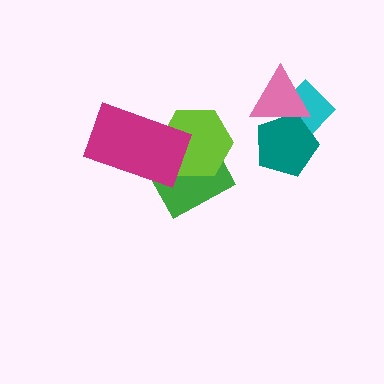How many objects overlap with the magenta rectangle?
2 objects overlap with the magenta rectangle.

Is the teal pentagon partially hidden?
Yes, it is partially covered by another shape.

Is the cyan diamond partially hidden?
Yes, it is partially covered by another shape.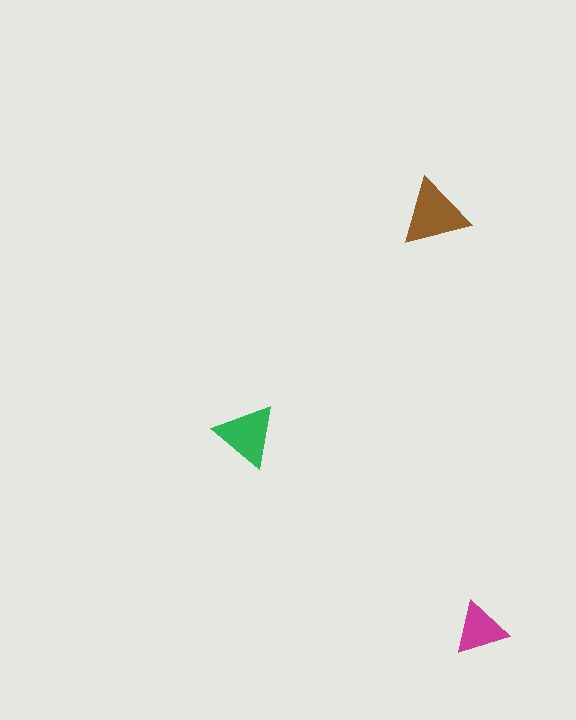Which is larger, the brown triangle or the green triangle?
The brown one.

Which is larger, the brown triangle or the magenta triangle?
The brown one.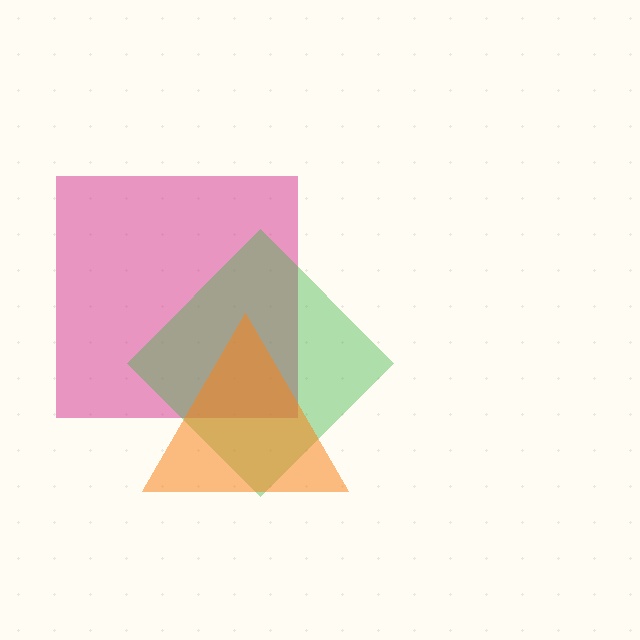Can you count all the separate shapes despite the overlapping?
Yes, there are 3 separate shapes.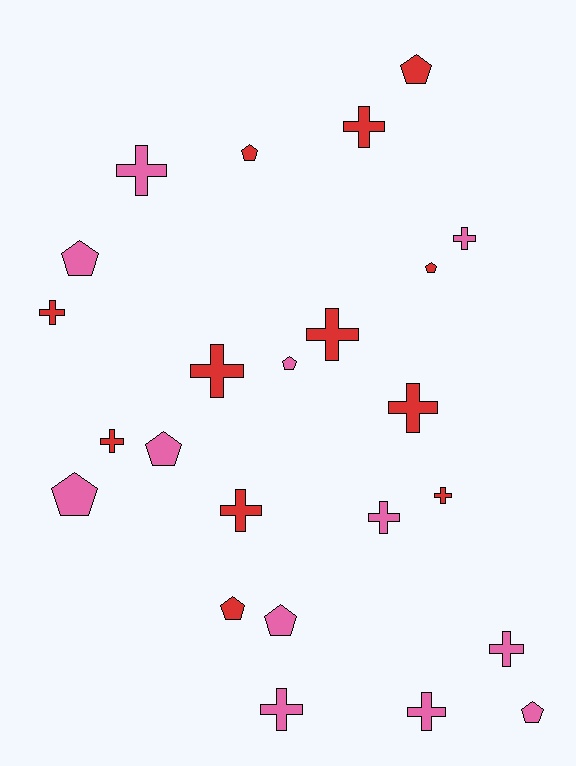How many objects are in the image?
There are 24 objects.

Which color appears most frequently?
Pink, with 12 objects.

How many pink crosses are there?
There are 6 pink crosses.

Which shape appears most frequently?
Cross, with 14 objects.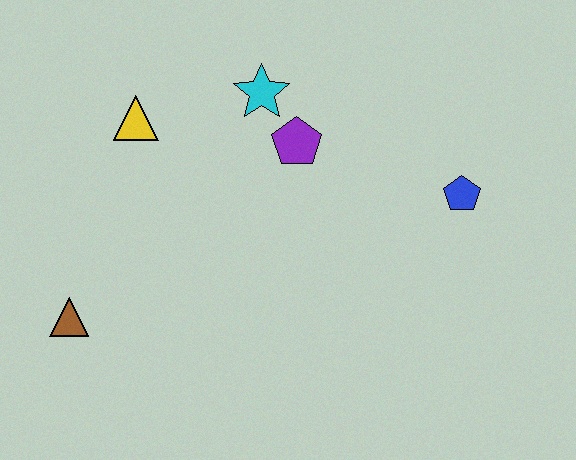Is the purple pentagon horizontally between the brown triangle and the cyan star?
No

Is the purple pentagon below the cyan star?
Yes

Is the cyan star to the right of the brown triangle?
Yes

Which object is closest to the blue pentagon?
The purple pentagon is closest to the blue pentagon.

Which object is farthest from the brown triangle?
The blue pentagon is farthest from the brown triangle.